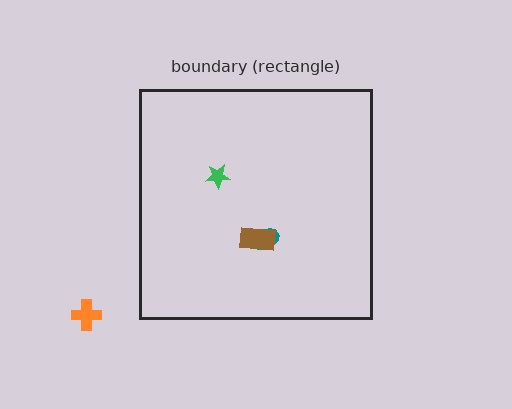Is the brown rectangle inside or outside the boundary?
Inside.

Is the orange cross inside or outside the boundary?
Outside.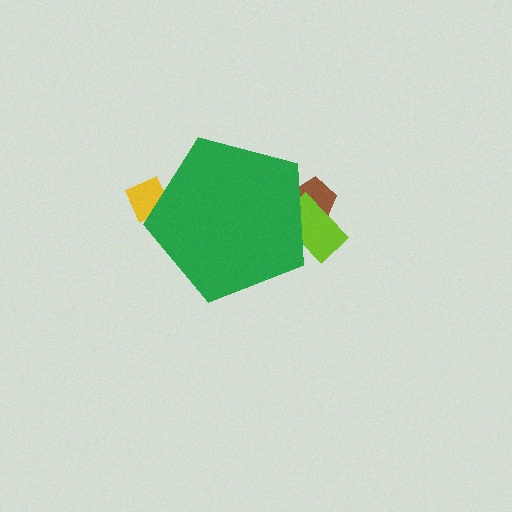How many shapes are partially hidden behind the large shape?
3 shapes are partially hidden.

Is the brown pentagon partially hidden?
Yes, the brown pentagon is partially hidden behind the green pentagon.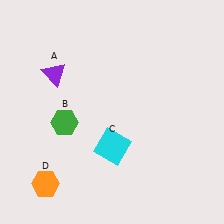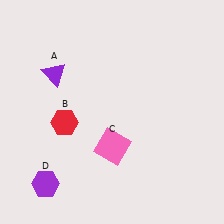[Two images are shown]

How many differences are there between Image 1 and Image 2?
There are 3 differences between the two images.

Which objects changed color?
B changed from green to red. C changed from cyan to pink. D changed from orange to purple.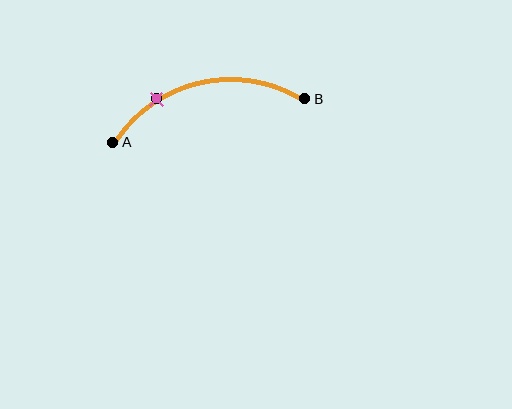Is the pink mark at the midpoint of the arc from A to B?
No. The pink mark lies on the arc but is closer to endpoint A. The arc midpoint would be at the point on the curve equidistant along the arc from both A and B.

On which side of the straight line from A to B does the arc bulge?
The arc bulges above the straight line connecting A and B.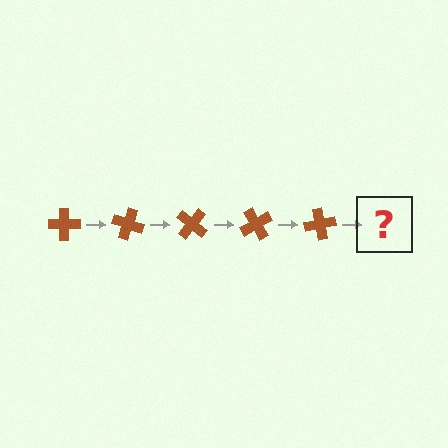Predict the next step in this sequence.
The next step is a brown cross rotated 100 degrees.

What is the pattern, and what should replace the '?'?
The pattern is that the cross rotates 20 degrees each step. The '?' should be a brown cross rotated 100 degrees.